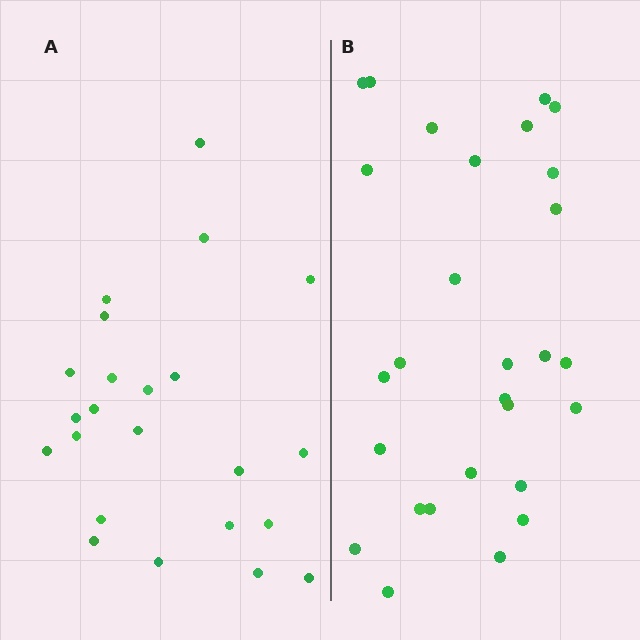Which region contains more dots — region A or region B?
Region B (the right region) has more dots.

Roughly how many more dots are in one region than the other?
Region B has about 5 more dots than region A.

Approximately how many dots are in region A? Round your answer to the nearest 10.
About 20 dots. (The exact count is 23, which rounds to 20.)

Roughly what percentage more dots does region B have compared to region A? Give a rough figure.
About 20% more.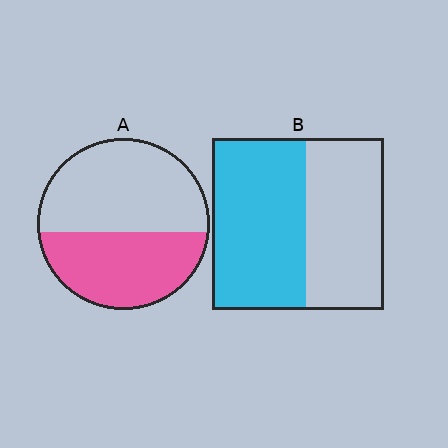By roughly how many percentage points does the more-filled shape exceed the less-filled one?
By roughly 10 percentage points (B over A).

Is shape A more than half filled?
No.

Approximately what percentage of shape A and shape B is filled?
A is approximately 45% and B is approximately 55%.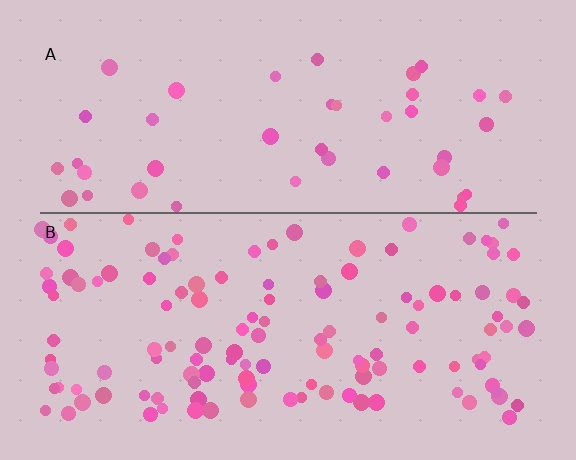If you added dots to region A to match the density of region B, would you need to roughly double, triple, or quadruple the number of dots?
Approximately triple.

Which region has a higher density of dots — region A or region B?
B (the bottom).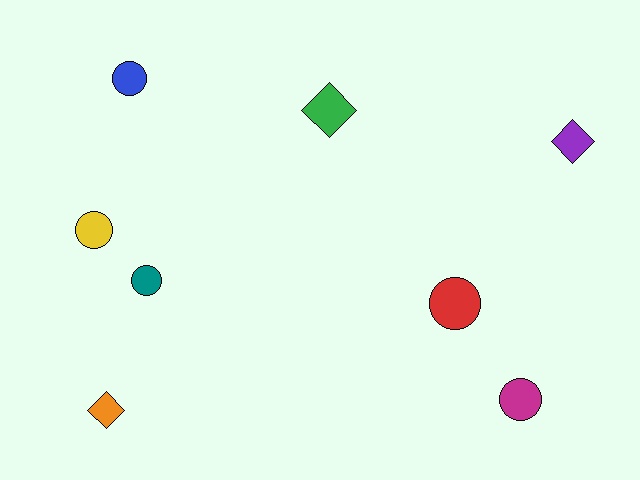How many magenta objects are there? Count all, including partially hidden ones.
There is 1 magenta object.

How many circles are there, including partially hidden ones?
There are 5 circles.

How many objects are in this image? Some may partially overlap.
There are 8 objects.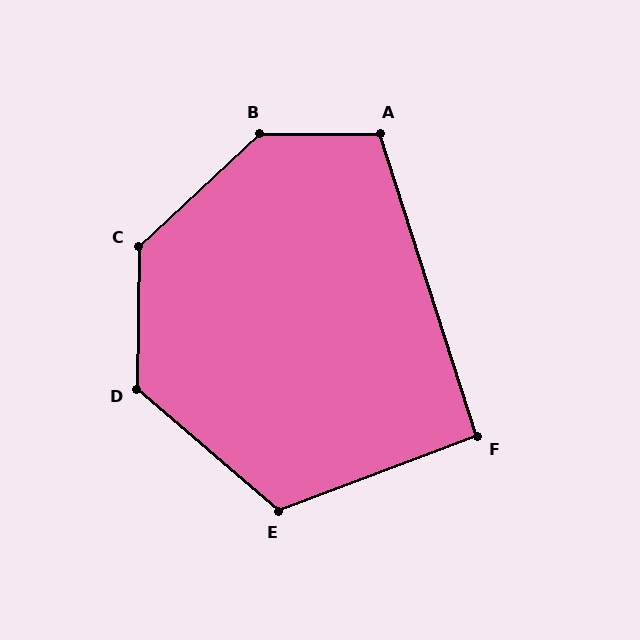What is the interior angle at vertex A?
Approximately 108 degrees (obtuse).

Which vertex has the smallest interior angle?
F, at approximately 93 degrees.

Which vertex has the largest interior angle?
B, at approximately 137 degrees.